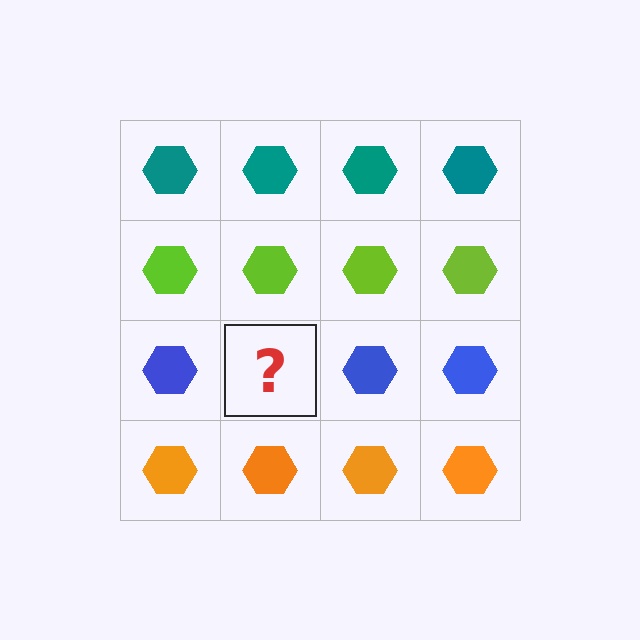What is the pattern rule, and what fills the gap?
The rule is that each row has a consistent color. The gap should be filled with a blue hexagon.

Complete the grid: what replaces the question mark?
The question mark should be replaced with a blue hexagon.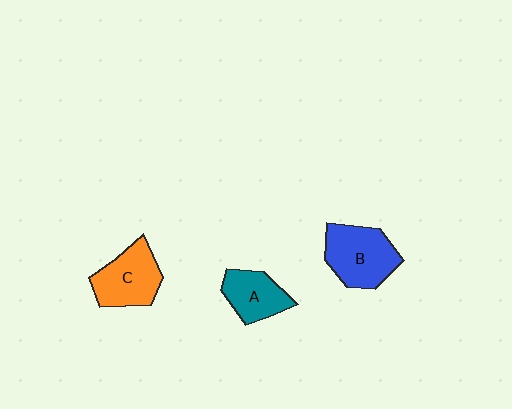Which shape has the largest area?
Shape B (blue).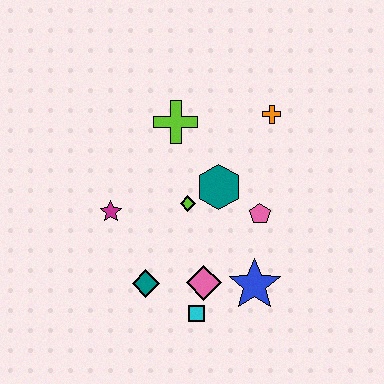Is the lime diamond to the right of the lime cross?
Yes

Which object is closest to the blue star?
The pink diamond is closest to the blue star.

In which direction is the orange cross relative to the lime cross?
The orange cross is to the right of the lime cross.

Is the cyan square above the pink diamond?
No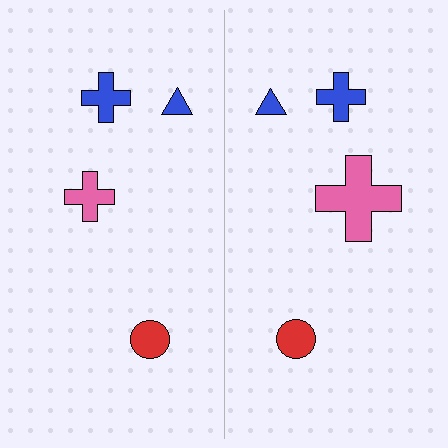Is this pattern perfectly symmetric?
No, the pattern is not perfectly symmetric. The pink cross on the right side has a different size than its mirror counterpart.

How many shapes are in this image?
There are 8 shapes in this image.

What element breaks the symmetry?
The pink cross on the right side has a different size than its mirror counterpart.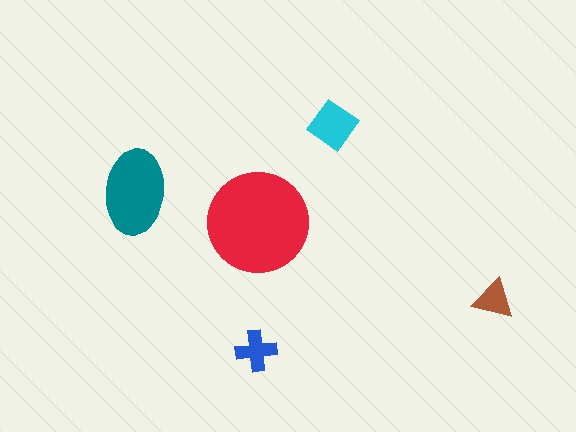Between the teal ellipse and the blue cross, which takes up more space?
The teal ellipse.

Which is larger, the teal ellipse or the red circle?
The red circle.